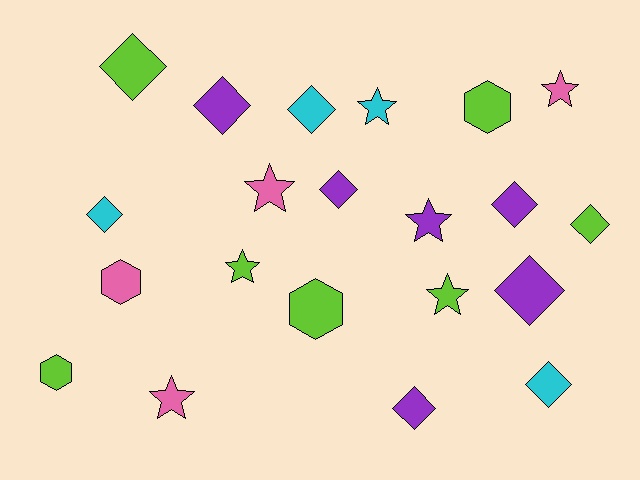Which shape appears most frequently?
Diamond, with 10 objects.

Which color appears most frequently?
Lime, with 7 objects.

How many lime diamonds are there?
There are 2 lime diamonds.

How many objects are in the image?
There are 21 objects.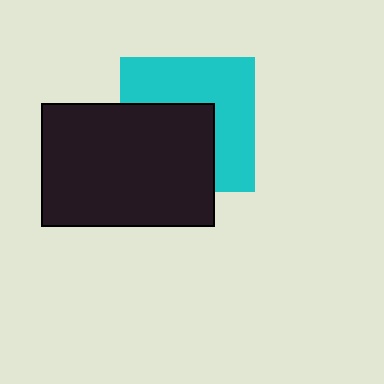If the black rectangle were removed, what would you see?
You would see the complete cyan square.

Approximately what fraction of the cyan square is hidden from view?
Roughly 46% of the cyan square is hidden behind the black rectangle.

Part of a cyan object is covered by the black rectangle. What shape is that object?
It is a square.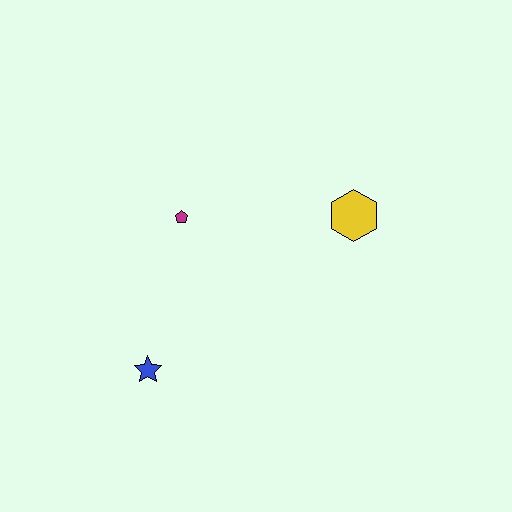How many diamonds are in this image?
There are no diamonds.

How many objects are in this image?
There are 3 objects.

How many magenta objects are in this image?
There is 1 magenta object.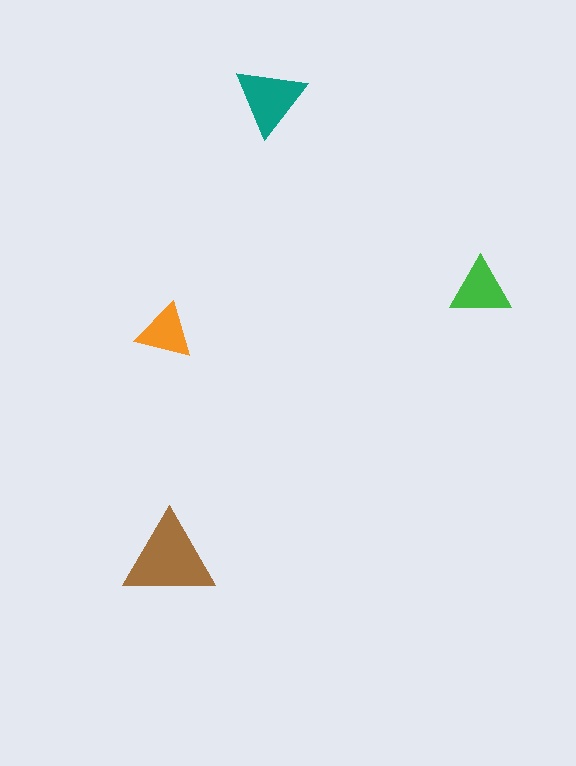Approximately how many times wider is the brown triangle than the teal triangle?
About 1.5 times wider.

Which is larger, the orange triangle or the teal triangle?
The teal one.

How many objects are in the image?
There are 4 objects in the image.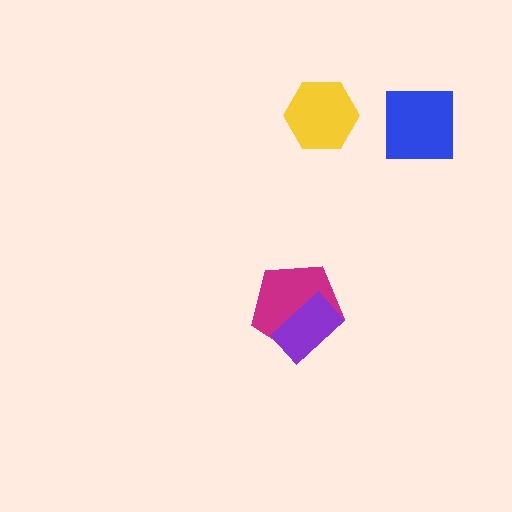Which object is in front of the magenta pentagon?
The purple rectangle is in front of the magenta pentagon.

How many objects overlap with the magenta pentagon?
1 object overlaps with the magenta pentagon.